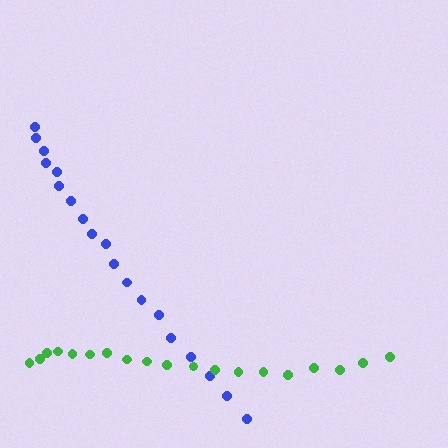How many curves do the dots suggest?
There are 2 distinct paths.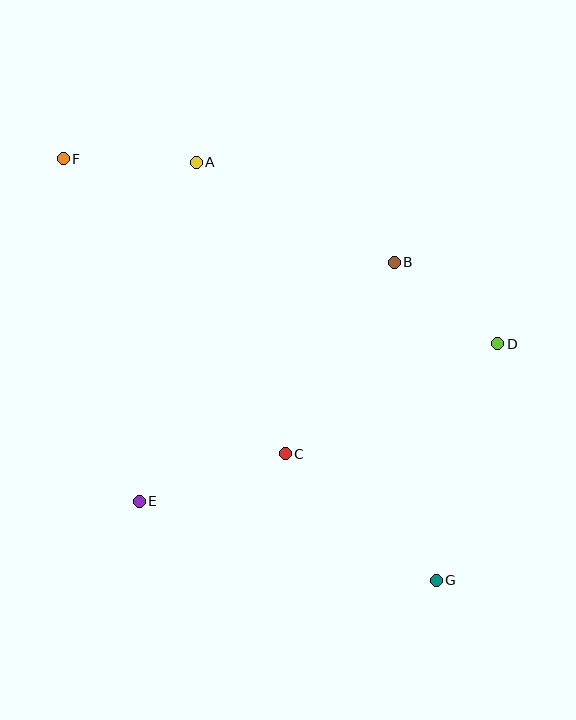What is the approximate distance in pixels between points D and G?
The distance between D and G is approximately 244 pixels.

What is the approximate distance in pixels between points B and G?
The distance between B and G is approximately 320 pixels.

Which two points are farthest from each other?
Points F and G are farthest from each other.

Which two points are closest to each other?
Points B and D are closest to each other.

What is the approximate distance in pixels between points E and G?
The distance between E and G is approximately 307 pixels.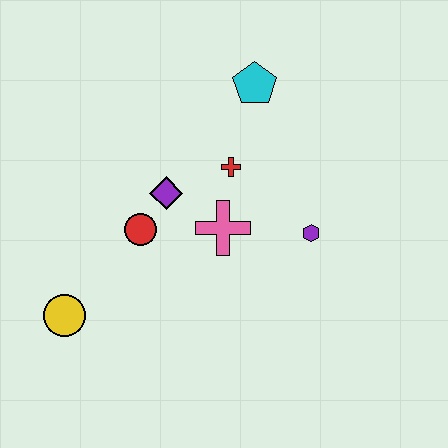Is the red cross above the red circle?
Yes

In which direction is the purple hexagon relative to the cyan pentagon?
The purple hexagon is below the cyan pentagon.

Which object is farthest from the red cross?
The yellow circle is farthest from the red cross.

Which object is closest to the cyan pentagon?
The red cross is closest to the cyan pentagon.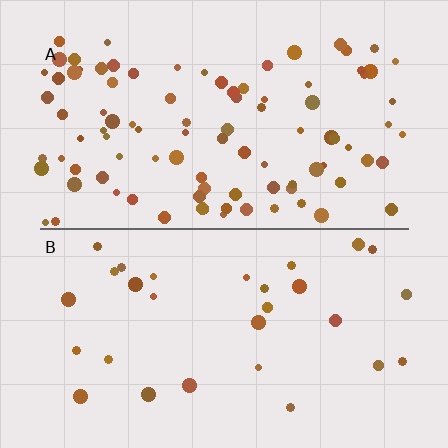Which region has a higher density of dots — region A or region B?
A (the top).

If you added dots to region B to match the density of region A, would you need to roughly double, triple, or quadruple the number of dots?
Approximately triple.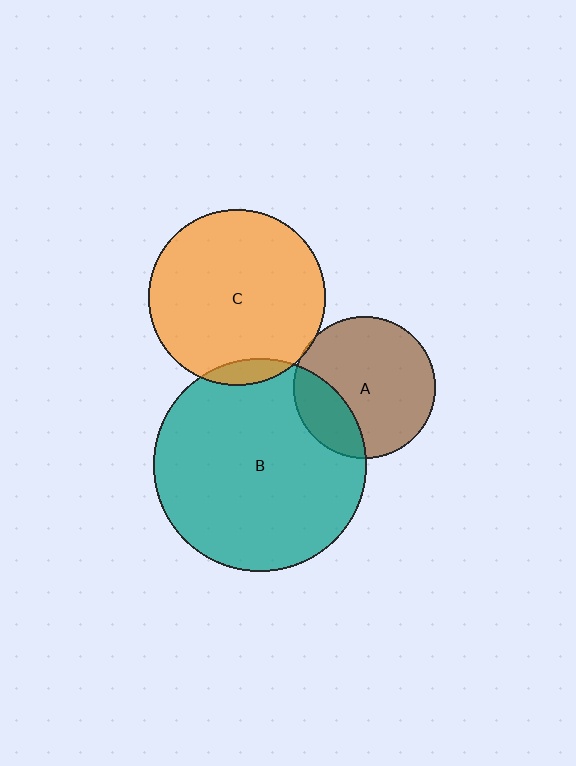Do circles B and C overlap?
Yes.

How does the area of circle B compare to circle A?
Approximately 2.3 times.